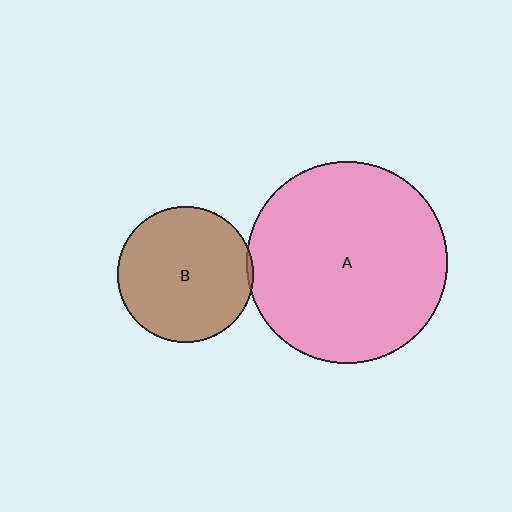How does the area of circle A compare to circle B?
Approximately 2.2 times.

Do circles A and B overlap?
Yes.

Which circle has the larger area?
Circle A (pink).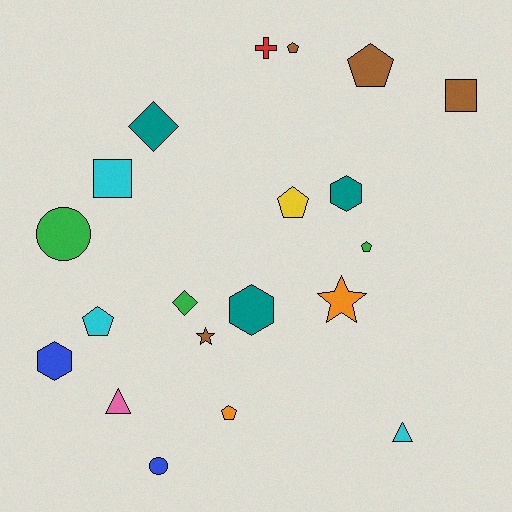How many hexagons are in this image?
There are 3 hexagons.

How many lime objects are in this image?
There are no lime objects.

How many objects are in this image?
There are 20 objects.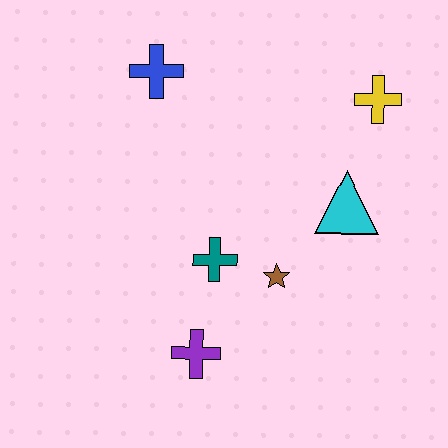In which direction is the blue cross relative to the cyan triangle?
The blue cross is to the left of the cyan triangle.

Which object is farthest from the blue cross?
The purple cross is farthest from the blue cross.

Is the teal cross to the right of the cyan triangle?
No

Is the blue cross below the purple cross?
No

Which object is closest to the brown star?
The teal cross is closest to the brown star.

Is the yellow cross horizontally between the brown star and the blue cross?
No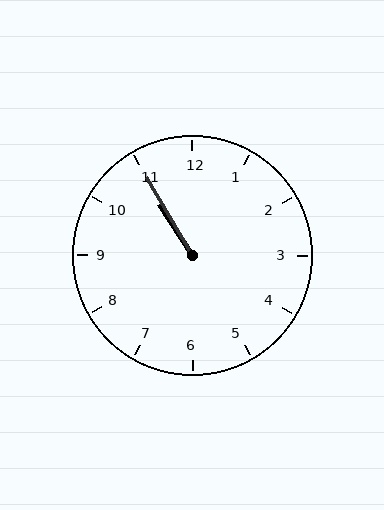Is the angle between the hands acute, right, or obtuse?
It is acute.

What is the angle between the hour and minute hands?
Approximately 2 degrees.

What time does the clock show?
10:55.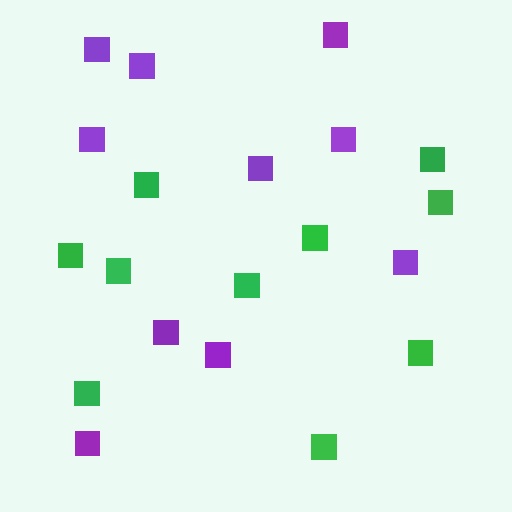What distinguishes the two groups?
There are 2 groups: one group of purple squares (10) and one group of green squares (10).